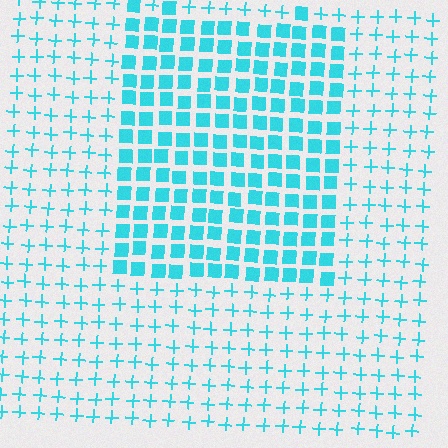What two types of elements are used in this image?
The image uses squares inside the rectangle region and plus signs outside it.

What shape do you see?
I see a rectangle.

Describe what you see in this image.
The image is filled with small cyan elements arranged in a uniform grid. A rectangle-shaped region contains squares, while the surrounding area contains plus signs. The boundary is defined purely by the change in element shape.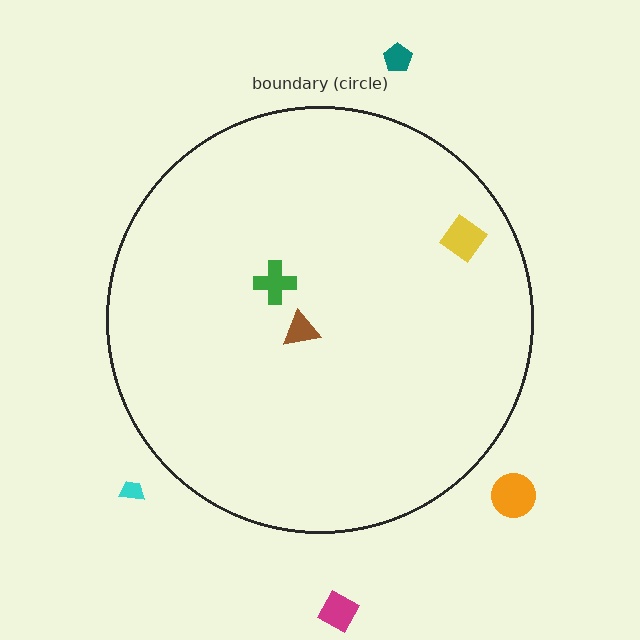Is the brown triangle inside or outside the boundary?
Inside.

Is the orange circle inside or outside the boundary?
Outside.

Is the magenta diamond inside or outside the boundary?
Outside.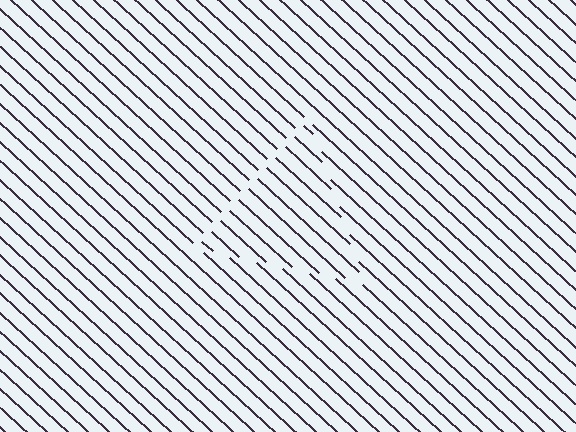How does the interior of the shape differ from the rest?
The interior of the shape contains the same grating, shifted by half a period — the contour is defined by the phase discontinuity where line-ends from the inner and outer gratings abut.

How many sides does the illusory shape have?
3 sides — the line-ends trace a triangle.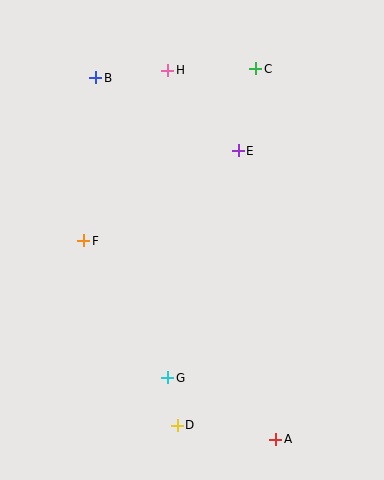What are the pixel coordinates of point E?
Point E is at (238, 151).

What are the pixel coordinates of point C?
Point C is at (256, 69).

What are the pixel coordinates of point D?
Point D is at (177, 425).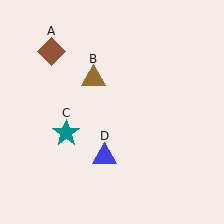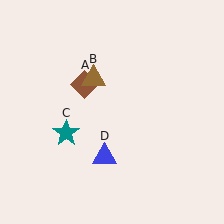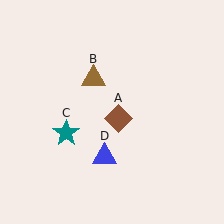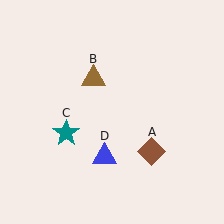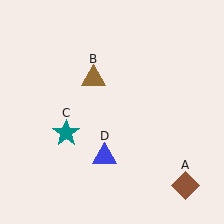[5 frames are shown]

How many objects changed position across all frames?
1 object changed position: brown diamond (object A).